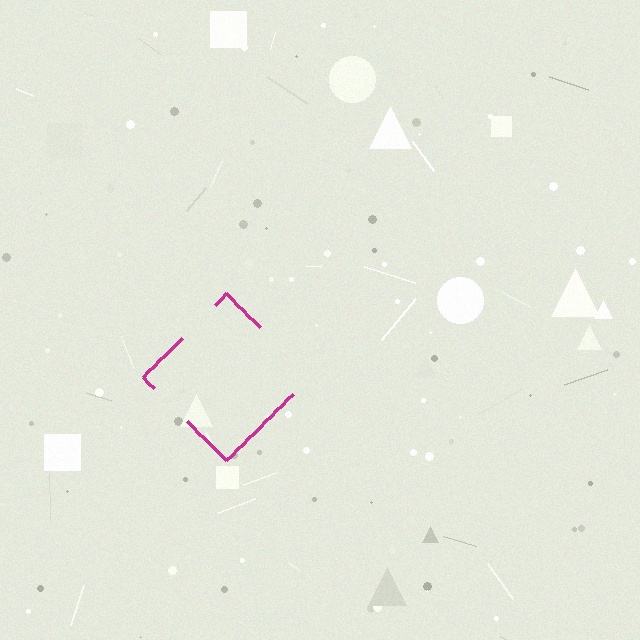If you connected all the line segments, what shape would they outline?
They would outline a diamond.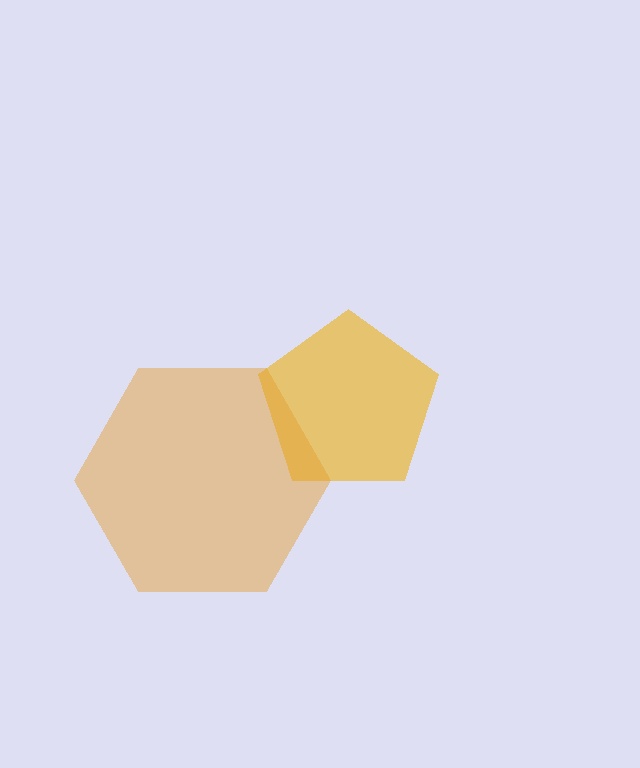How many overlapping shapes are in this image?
There are 2 overlapping shapes in the image.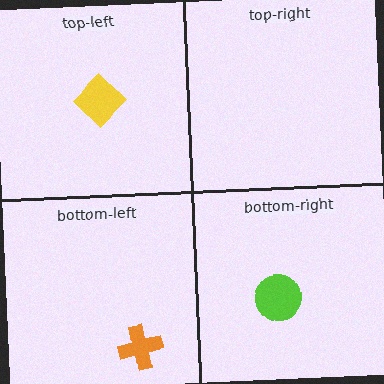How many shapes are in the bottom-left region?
1.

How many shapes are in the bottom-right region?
1.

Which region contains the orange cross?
The bottom-left region.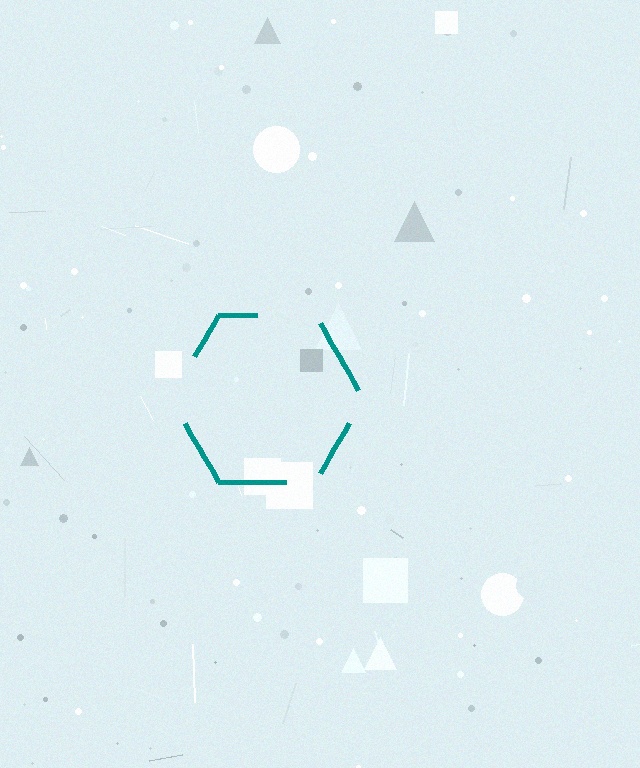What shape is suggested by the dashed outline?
The dashed outline suggests a hexagon.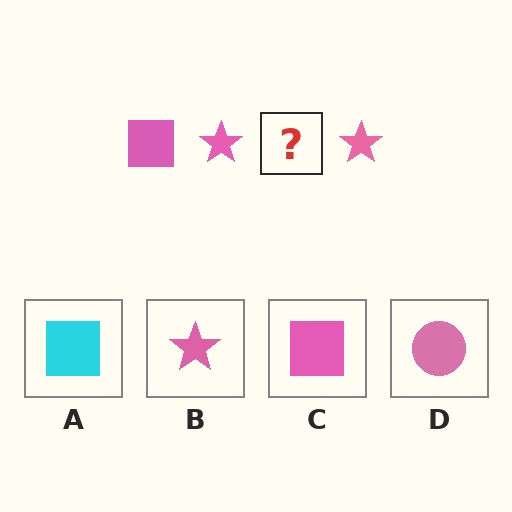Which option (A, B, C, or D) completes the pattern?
C.